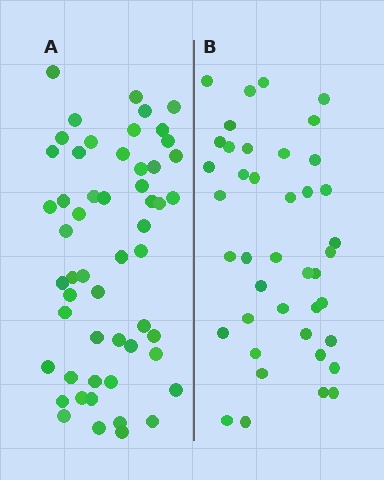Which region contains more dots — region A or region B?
Region A (the left region) has more dots.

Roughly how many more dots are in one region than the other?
Region A has approximately 15 more dots than region B.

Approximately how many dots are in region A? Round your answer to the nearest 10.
About 50 dots. (The exact count is 54, which rounds to 50.)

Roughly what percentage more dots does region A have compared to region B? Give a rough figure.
About 30% more.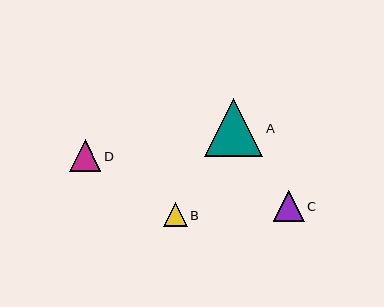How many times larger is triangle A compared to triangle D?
Triangle A is approximately 1.8 times the size of triangle D.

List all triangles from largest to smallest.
From largest to smallest: A, D, C, B.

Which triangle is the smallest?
Triangle B is the smallest with a size of approximately 24 pixels.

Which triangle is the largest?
Triangle A is the largest with a size of approximately 58 pixels.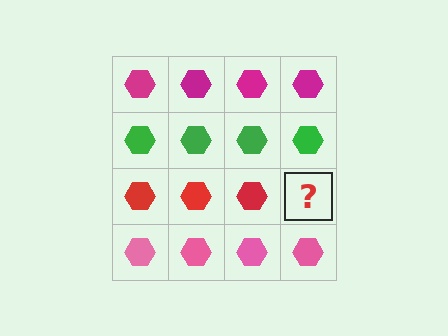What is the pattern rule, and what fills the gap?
The rule is that each row has a consistent color. The gap should be filled with a red hexagon.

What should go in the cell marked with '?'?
The missing cell should contain a red hexagon.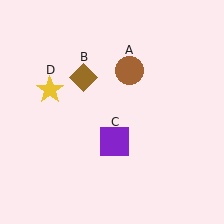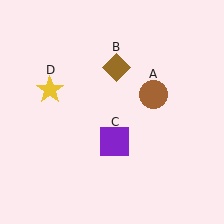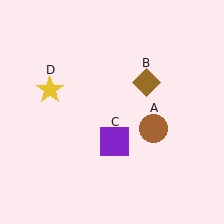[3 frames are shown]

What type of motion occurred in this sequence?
The brown circle (object A), brown diamond (object B) rotated clockwise around the center of the scene.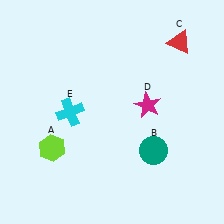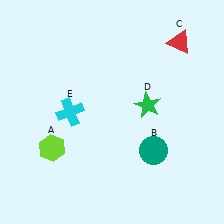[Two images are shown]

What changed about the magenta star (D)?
In Image 1, D is magenta. In Image 2, it changed to green.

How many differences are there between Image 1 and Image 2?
There is 1 difference between the two images.